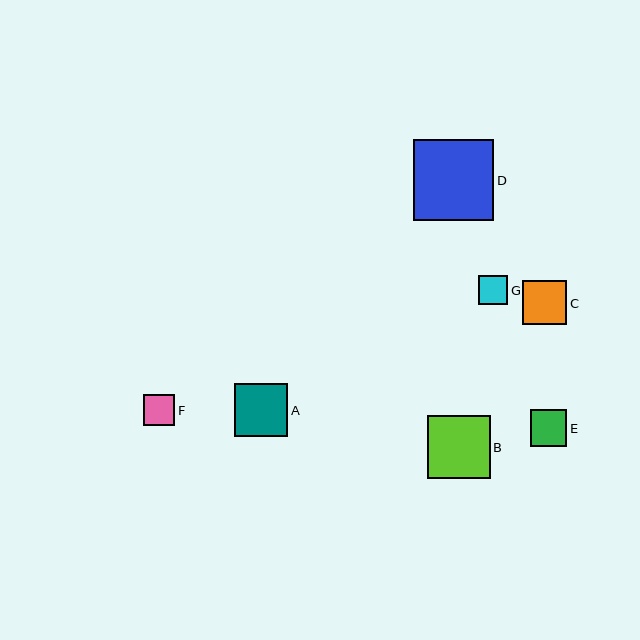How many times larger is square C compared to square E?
Square C is approximately 1.2 times the size of square E.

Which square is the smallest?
Square G is the smallest with a size of approximately 29 pixels.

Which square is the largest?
Square D is the largest with a size of approximately 80 pixels.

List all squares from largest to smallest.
From largest to smallest: D, B, A, C, E, F, G.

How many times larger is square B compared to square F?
Square B is approximately 2.0 times the size of square F.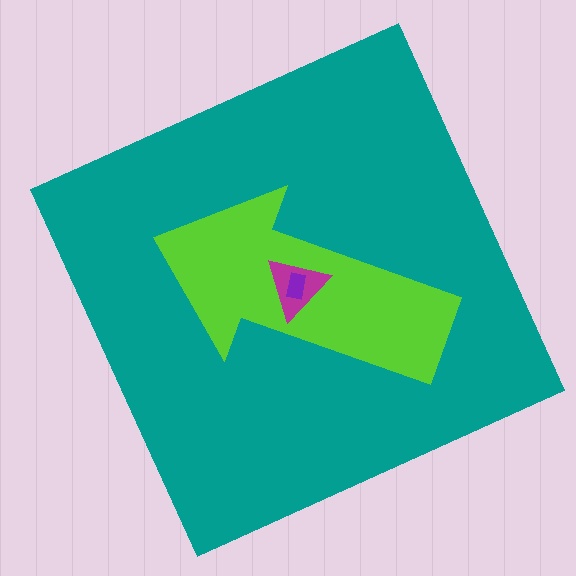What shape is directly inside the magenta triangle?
The purple rectangle.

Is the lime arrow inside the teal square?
Yes.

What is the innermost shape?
The purple rectangle.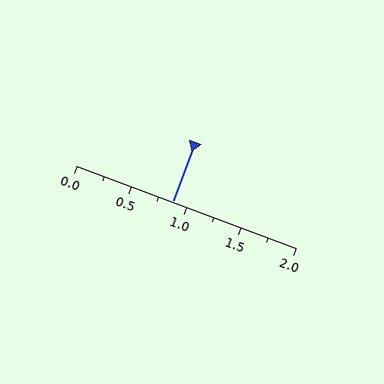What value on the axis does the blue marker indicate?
The marker indicates approximately 0.88.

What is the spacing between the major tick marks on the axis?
The major ticks are spaced 0.5 apart.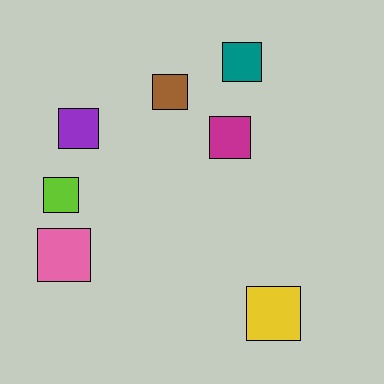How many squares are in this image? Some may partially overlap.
There are 7 squares.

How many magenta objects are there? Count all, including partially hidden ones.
There is 1 magenta object.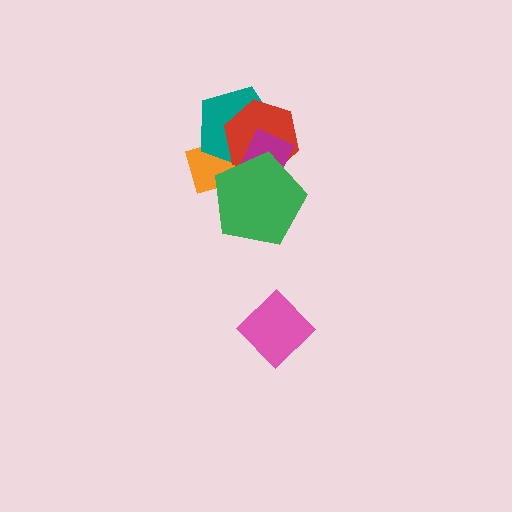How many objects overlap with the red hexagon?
4 objects overlap with the red hexagon.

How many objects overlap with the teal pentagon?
4 objects overlap with the teal pentagon.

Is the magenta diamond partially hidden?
Yes, it is partially covered by another shape.